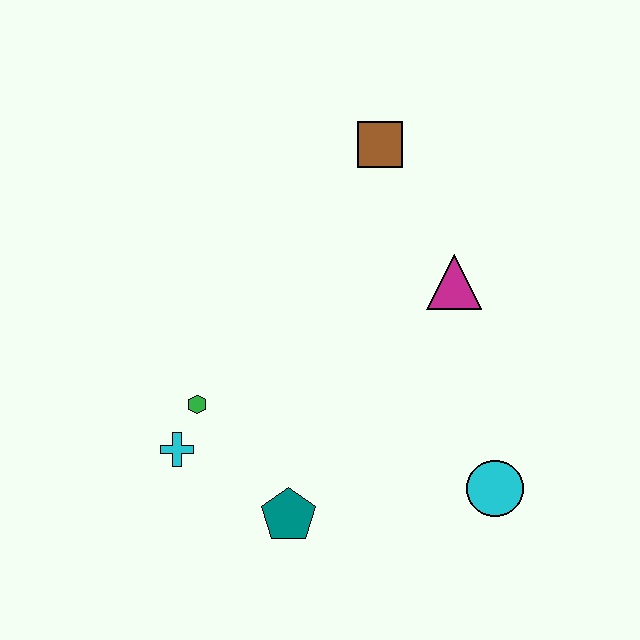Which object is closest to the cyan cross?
The green hexagon is closest to the cyan cross.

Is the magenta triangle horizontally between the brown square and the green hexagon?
No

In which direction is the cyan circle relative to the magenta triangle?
The cyan circle is below the magenta triangle.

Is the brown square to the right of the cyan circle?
No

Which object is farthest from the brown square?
The teal pentagon is farthest from the brown square.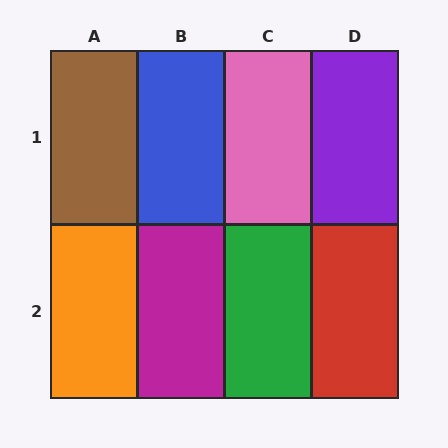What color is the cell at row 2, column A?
Orange.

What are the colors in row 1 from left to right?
Brown, blue, pink, purple.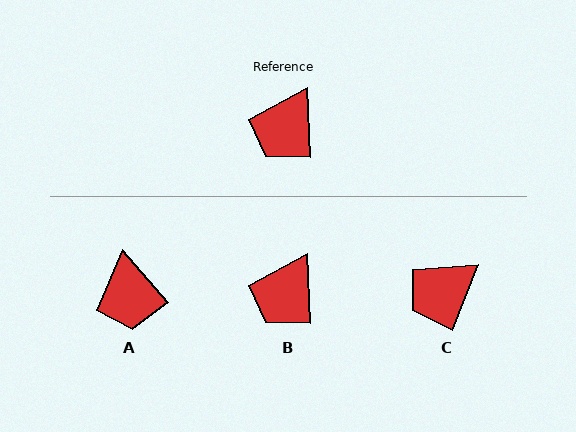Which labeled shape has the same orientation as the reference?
B.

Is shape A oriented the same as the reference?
No, it is off by about 38 degrees.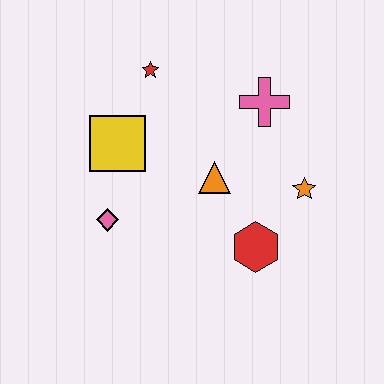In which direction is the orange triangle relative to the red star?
The orange triangle is below the red star.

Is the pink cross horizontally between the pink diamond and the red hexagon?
No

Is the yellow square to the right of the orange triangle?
No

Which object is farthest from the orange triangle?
The red star is farthest from the orange triangle.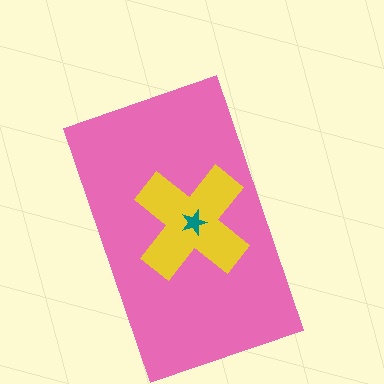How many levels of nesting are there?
3.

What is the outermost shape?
The pink rectangle.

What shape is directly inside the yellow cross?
The teal star.